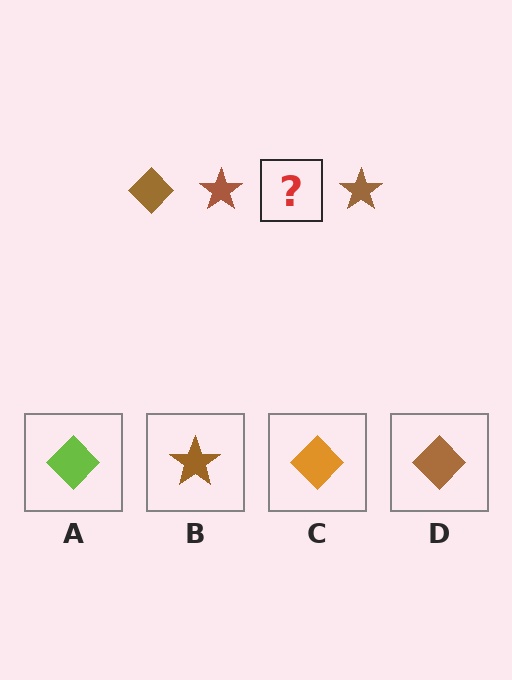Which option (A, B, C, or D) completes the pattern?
D.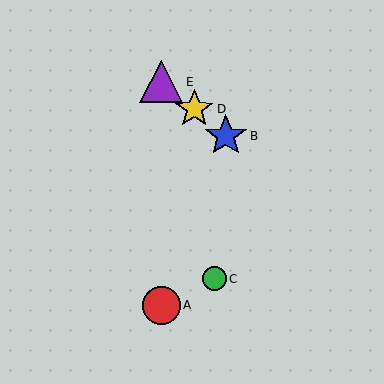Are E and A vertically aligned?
Yes, both are at x≈161.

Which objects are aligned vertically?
Objects A, E are aligned vertically.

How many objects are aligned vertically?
2 objects (A, E) are aligned vertically.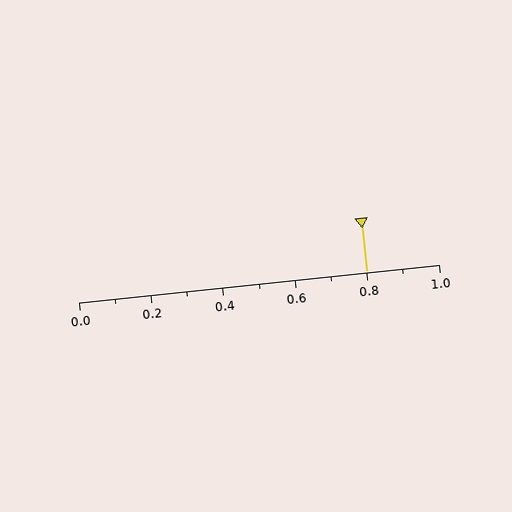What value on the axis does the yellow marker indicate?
The marker indicates approximately 0.8.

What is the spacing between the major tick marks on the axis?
The major ticks are spaced 0.2 apart.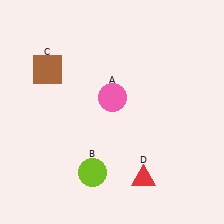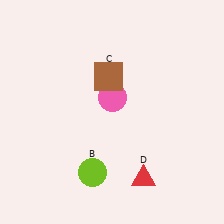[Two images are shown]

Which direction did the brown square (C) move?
The brown square (C) moved right.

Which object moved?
The brown square (C) moved right.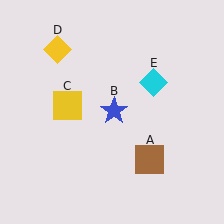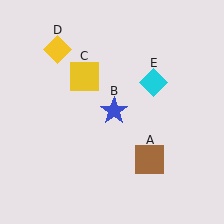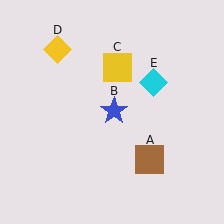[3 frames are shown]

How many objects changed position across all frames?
1 object changed position: yellow square (object C).